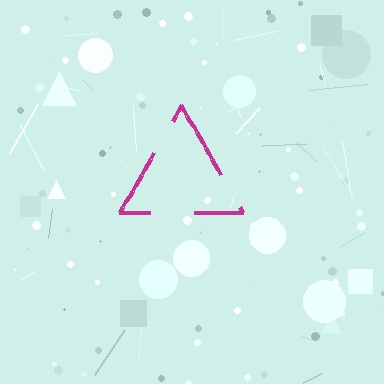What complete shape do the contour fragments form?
The contour fragments form a triangle.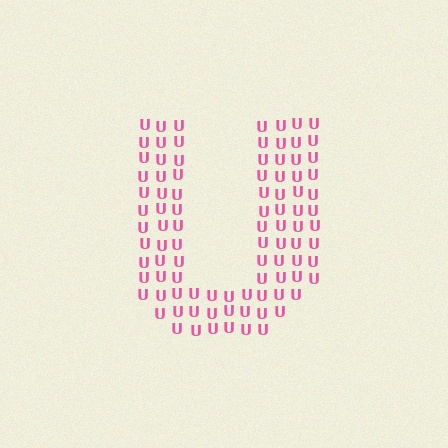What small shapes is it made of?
It is made of small letter U's.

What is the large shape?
The large shape is the letter U.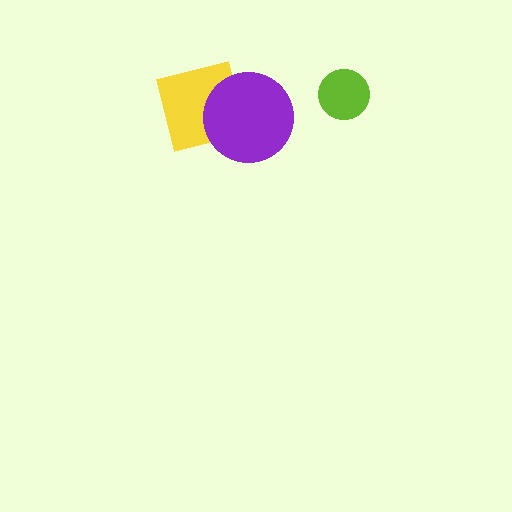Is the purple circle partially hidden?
No, no other shape covers it.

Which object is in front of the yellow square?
The purple circle is in front of the yellow square.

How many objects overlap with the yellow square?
1 object overlaps with the yellow square.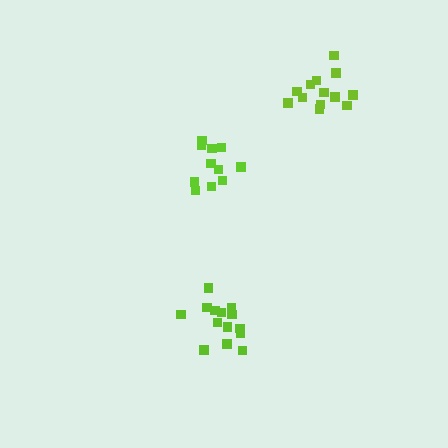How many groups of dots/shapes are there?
There are 3 groups.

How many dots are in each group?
Group 1: 14 dots, Group 2: 14 dots, Group 3: 11 dots (39 total).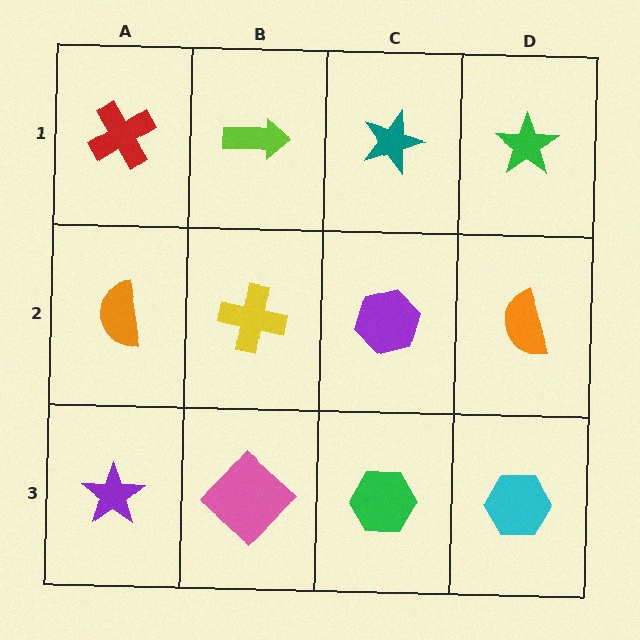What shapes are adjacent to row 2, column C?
A teal star (row 1, column C), a green hexagon (row 3, column C), a yellow cross (row 2, column B), an orange semicircle (row 2, column D).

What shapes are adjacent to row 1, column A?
An orange semicircle (row 2, column A), a lime arrow (row 1, column B).